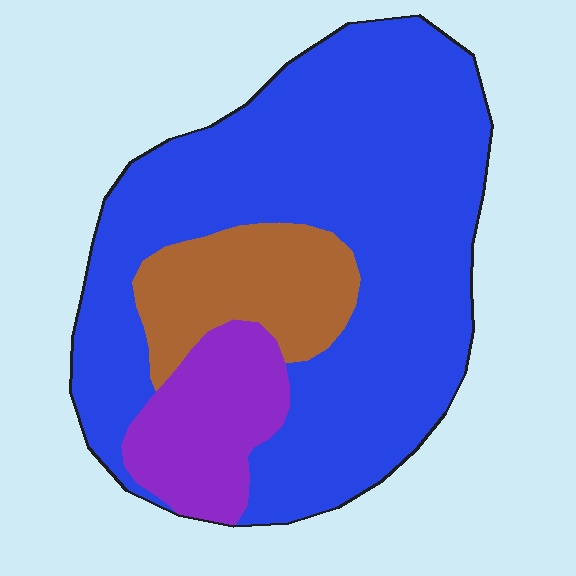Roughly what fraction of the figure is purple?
Purple takes up about one eighth (1/8) of the figure.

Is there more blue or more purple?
Blue.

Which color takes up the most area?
Blue, at roughly 70%.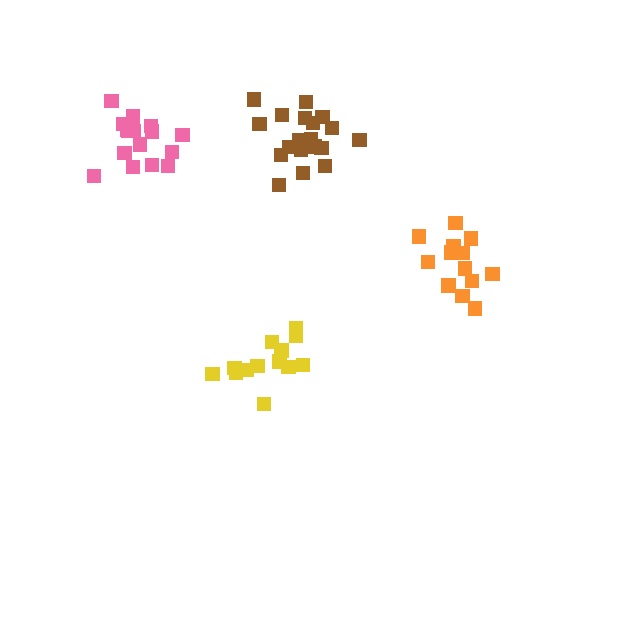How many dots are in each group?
Group 1: 16 dots, Group 2: 13 dots, Group 3: 19 dots, Group 4: 13 dots (61 total).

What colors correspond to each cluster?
The clusters are colored: pink, yellow, brown, orange.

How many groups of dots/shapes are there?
There are 4 groups.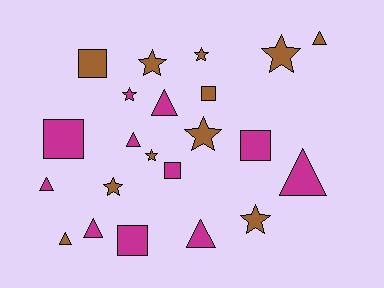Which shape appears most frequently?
Star, with 8 objects.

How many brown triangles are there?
There are 2 brown triangles.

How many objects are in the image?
There are 22 objects.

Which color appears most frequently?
Magenta, with 11 objects.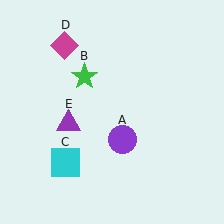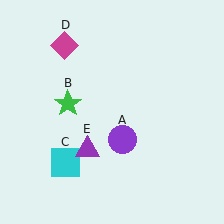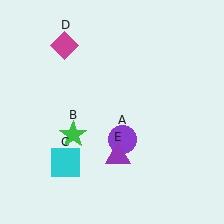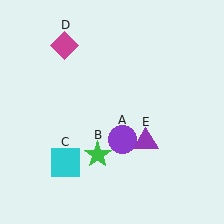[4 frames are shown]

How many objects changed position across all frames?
2 objects changed position: green star (object B), purple triangle (object E).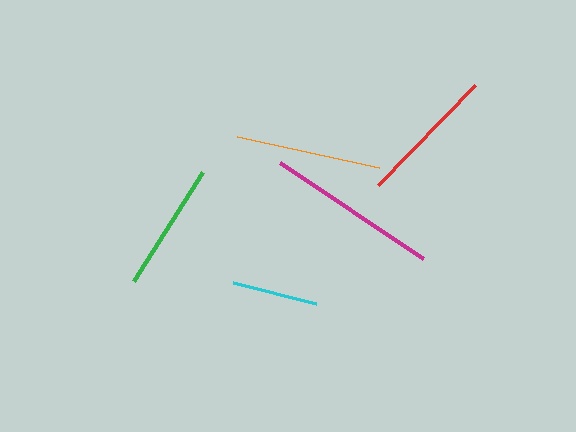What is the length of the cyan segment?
The cyan segment is approximately 85 pixels long.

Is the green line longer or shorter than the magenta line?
The magenta line is longer than the green line.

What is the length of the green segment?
The green segment is approximately 129 pixels long.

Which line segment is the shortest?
The cyan line is the shortest at approximately 85 pixels.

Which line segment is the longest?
The magenta line is the longest at approximately 173 pixels.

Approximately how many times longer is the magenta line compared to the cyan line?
The magenta line is approximately 2.0 times the length of the cyan line.